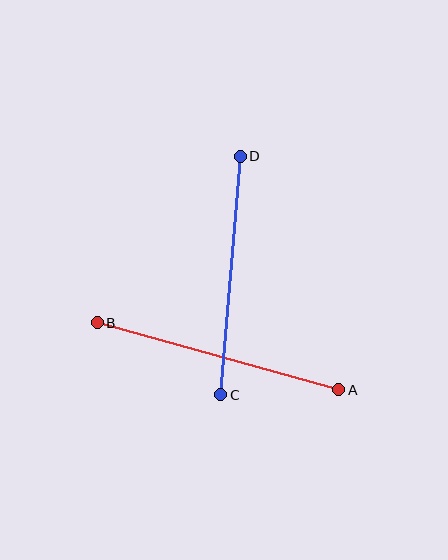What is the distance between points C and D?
The distance is approximately 239 pixels.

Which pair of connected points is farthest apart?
Points A and B are farthest apart.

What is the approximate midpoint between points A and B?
The midpoint is at approximately (218, 356) pixels.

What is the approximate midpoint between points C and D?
The midpoint is at approximately (231, 275) pixels.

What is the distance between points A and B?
The distance is approximately 250 pixels.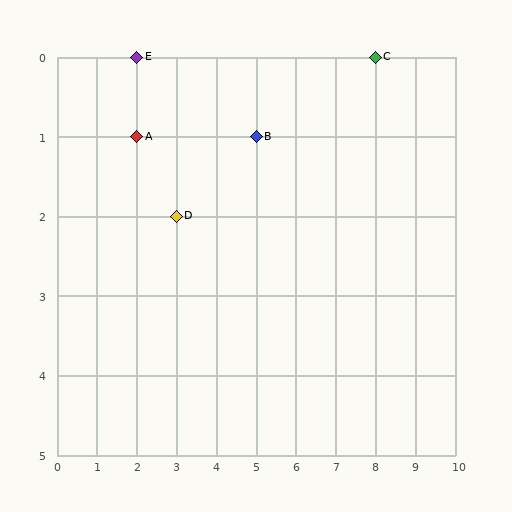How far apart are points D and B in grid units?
Points D and B are 2 columns and 1 row apart (about 2.2 grid units diagonally).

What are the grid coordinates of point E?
Point E is at grid coordinates (2, 0).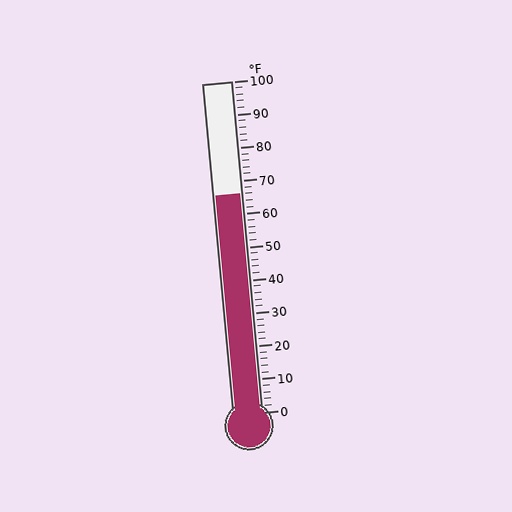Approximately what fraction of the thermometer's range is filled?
The thermometer is filled to approximately 65% of its range.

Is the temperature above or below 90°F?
The temperature is below 90°F.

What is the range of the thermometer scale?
The thermometer scale ranges from 0°F to 100°F.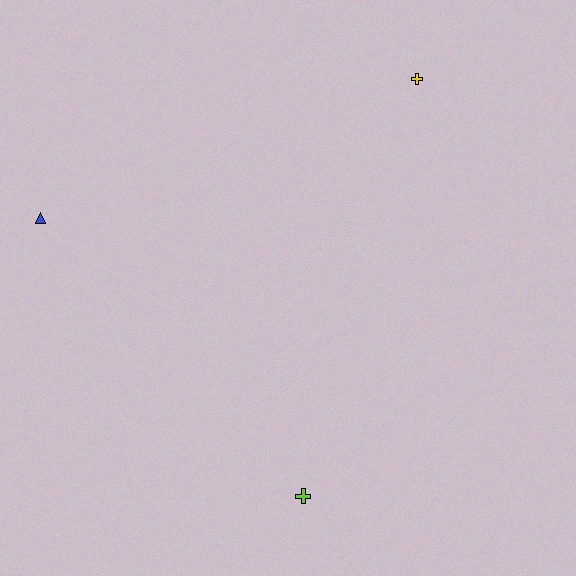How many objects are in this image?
There are 3 objects.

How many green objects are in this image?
There are no green objects.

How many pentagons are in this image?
There are no pentagons.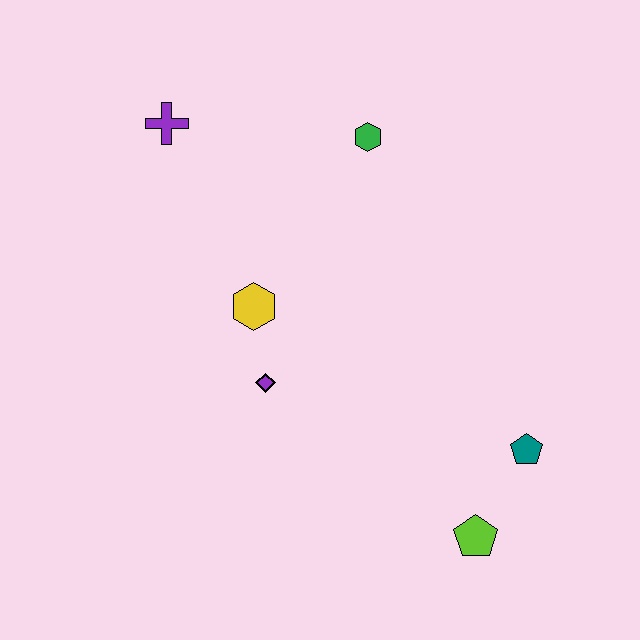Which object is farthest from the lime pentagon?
The purple cross is farthest from the lime pentagon.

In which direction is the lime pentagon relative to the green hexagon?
The lime pentagon is below the green hexagon.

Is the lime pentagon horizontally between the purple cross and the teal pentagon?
Yes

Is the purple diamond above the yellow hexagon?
No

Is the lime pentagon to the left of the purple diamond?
No